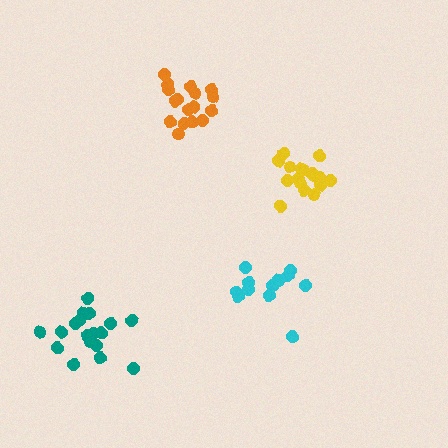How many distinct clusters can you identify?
There are 4 distinct clusters.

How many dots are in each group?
Group 1: 18 dots, Group 2: 18 dots, Group 3: 17 dots, Group 4: 13 dots (66 total).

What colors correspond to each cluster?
The clusters are colored: orange, teal, yellow, cyan.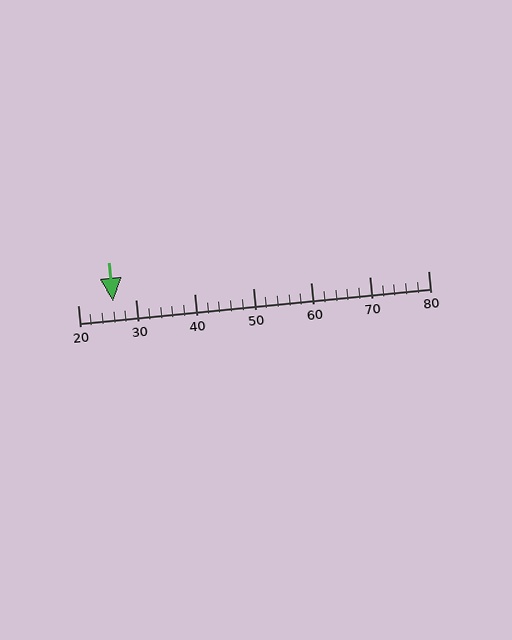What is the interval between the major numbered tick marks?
The major tick marks are spaced 10 units apart.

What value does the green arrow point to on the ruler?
The green arrow points to approximately 26.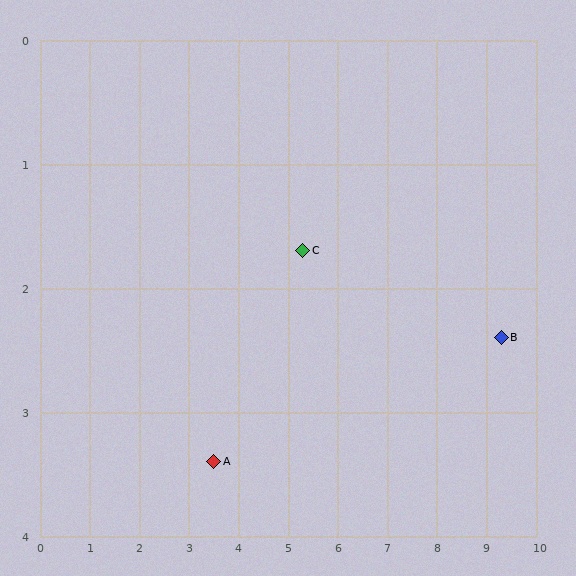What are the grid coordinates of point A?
Point A is at approximately (3.5, 3.4).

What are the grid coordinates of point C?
Point C is at approximately (5.3, 1.7).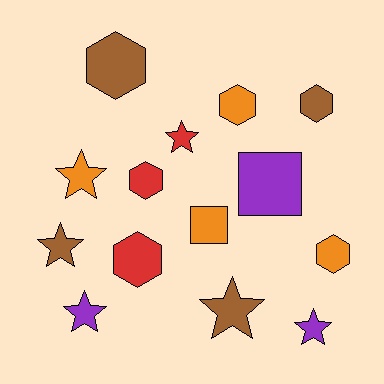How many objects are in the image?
There are 14 objects.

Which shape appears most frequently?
Star, with 6 objects.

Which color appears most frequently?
Orange, with 4 objects.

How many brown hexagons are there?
There are 2 brown hexagons.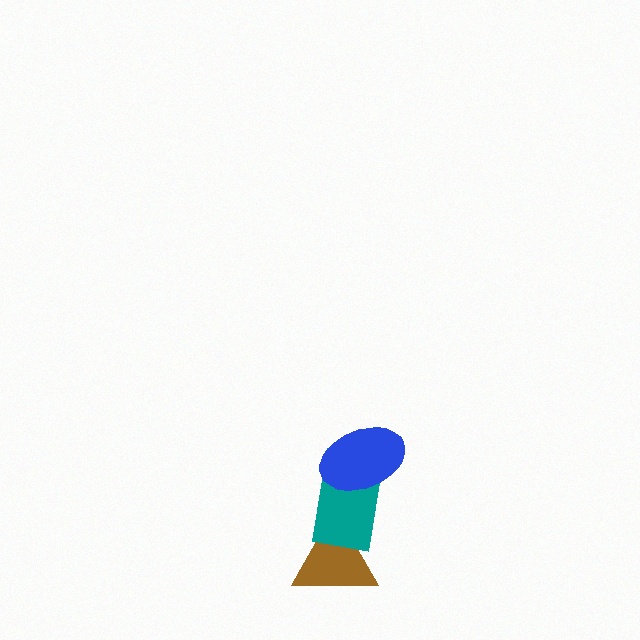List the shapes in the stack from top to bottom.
From top to bottom: the blue ellipse, the teal rectangle, the brown triangle.